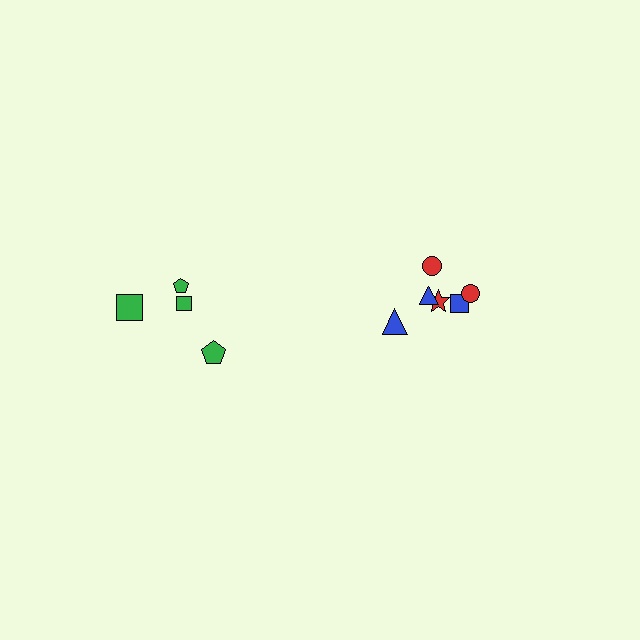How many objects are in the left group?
There are 4 objects.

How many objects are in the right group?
There are 6 objects.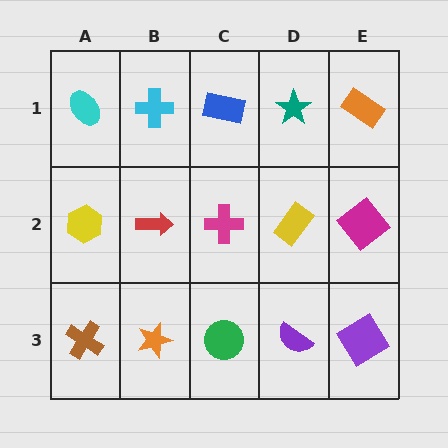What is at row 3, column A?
A brown cross.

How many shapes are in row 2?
5 shapes.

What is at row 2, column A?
A yellow hexagon.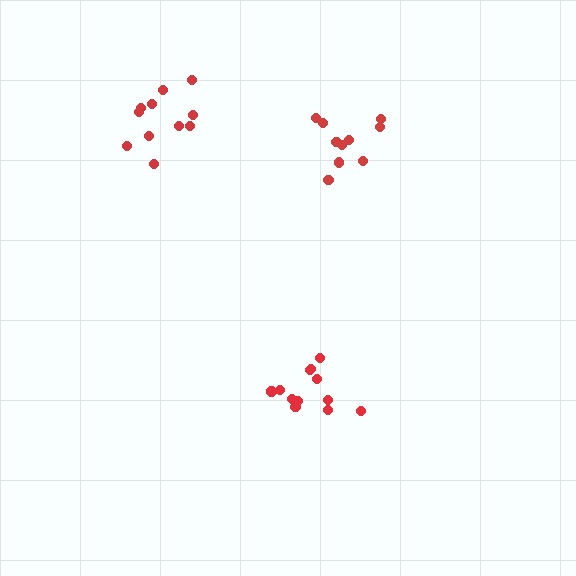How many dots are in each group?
Group 1: 10 dots, Group 2: 12 dots, Group 3: 11 dots (33 total).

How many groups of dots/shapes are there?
There are 3 groups.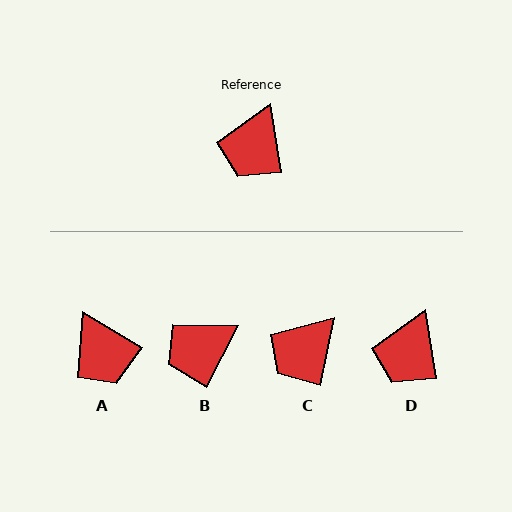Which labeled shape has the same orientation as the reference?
D.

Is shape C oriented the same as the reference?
No, it is off by about 21 degrees.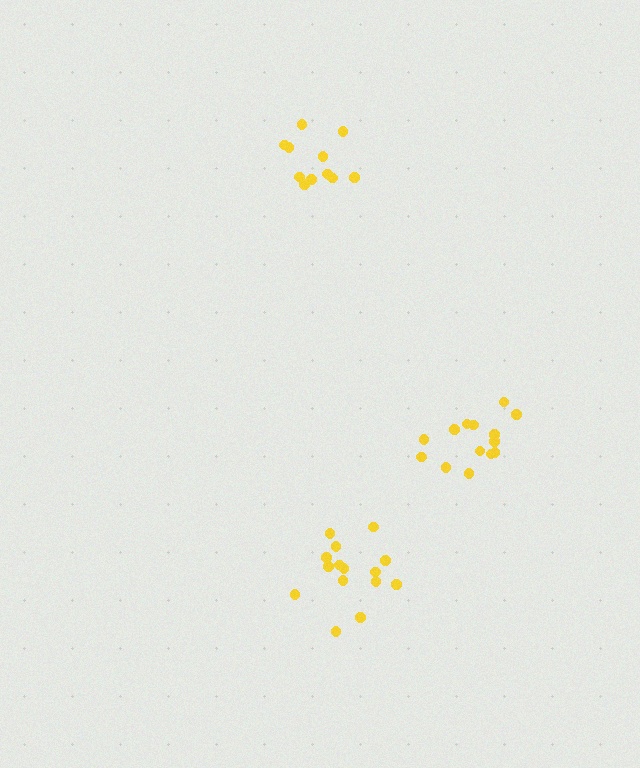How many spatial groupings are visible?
There are 3 spatial groupings.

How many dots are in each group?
Group 1: 15 dots, Group 2: 14 dots, Group 3: 11 dots (40 total).